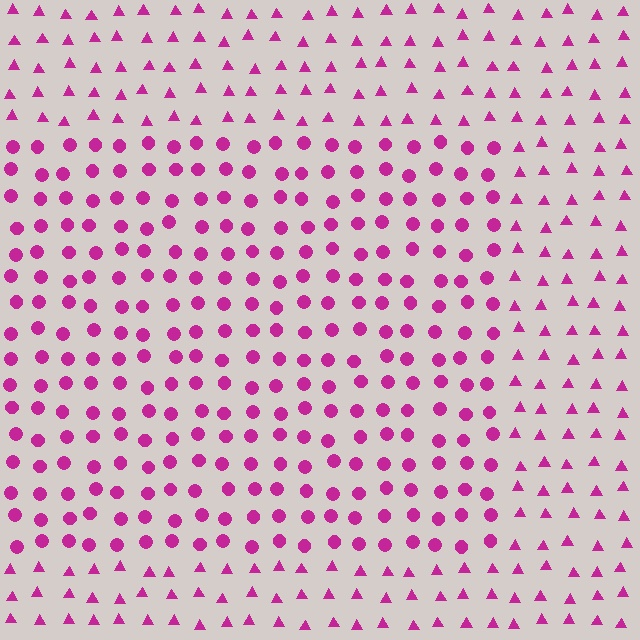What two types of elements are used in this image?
The image uses circles inside the rectangle region and triangles outside it.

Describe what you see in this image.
The image is filled with small magenta elements arranged in a uniform grid. A rectangle-shaped region contains circles, while the surrounding area contains triangles. The boundary is defined purely by the change in element shape.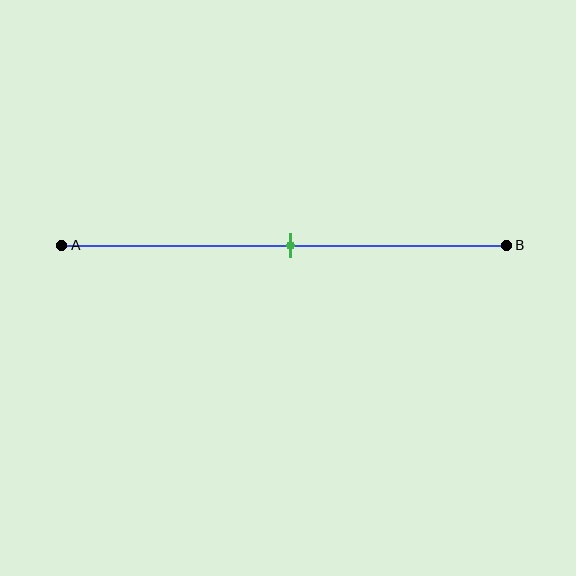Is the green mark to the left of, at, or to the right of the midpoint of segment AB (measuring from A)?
The green mark is approximately at the midpoint of segment AB.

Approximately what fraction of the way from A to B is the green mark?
The green mark is approximately 50% of the way from A to B.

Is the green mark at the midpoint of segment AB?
Yes, the mark is approximately at the midpoint.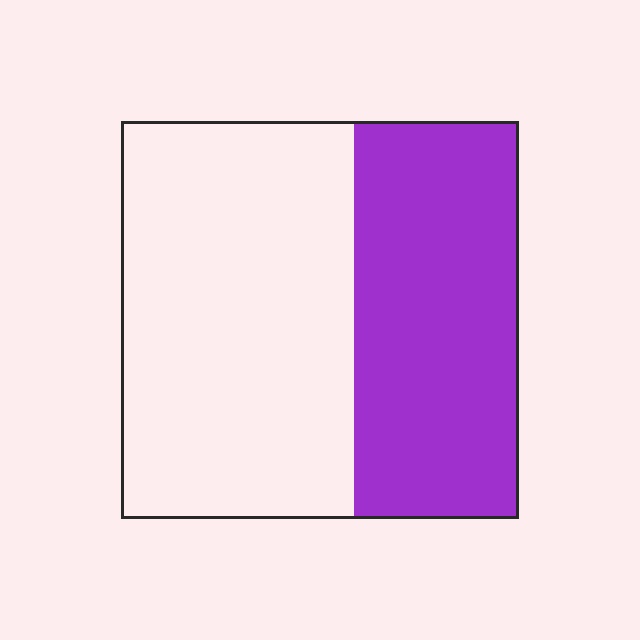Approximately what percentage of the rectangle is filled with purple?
Approximately 40%.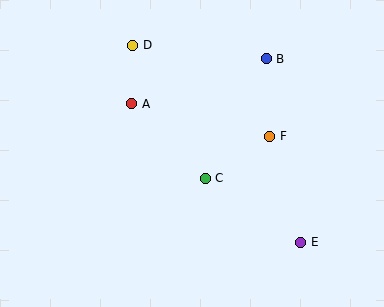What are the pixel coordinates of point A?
Point A is at (132, 104).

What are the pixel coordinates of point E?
Point E is at (301, 242).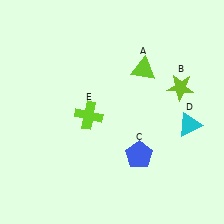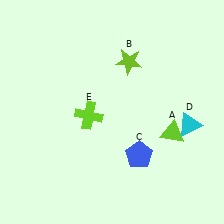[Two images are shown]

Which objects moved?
The objects that moved are: the lime triangle (A), the lime star (B).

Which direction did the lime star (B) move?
The lime star (B) moved left.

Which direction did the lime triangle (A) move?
The lime triangle (A) moved down.